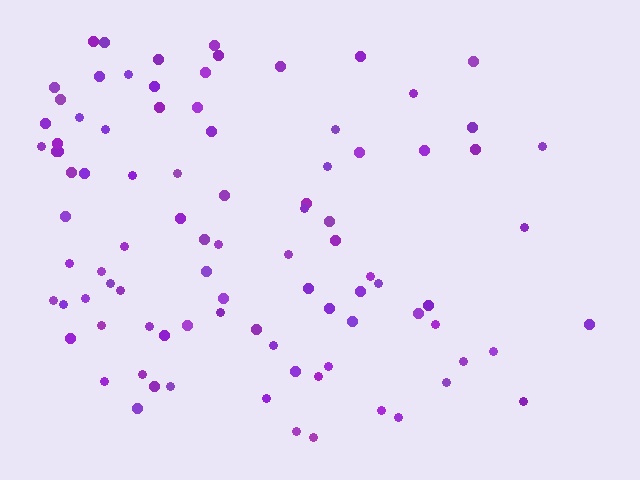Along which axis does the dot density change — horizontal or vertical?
Horizontal.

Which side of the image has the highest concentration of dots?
The left.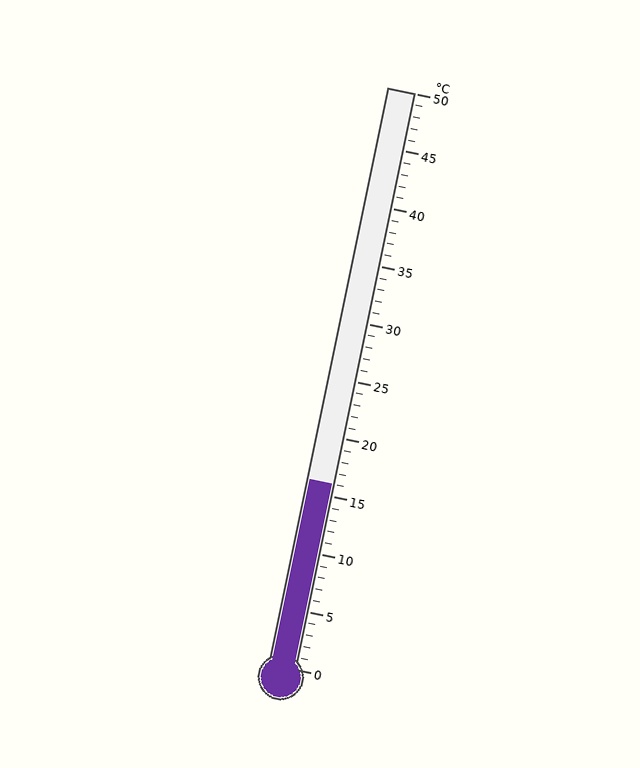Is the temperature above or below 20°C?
The temperature is below 20°C.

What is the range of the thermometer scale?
The thermometer scale ranges from 0°C to 50°C.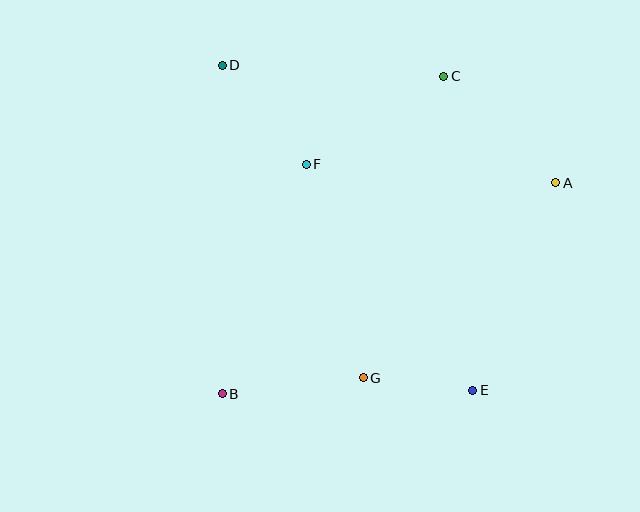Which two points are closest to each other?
Points E and G are closest to each other.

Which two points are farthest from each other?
Points D and E are farthest from each other.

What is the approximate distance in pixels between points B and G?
The distance between B and G is approximately 142 pixels.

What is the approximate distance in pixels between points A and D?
The distance between A and D is approximately 354 pixels.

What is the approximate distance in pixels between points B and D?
The distance between B and D is approximately 329 pixels.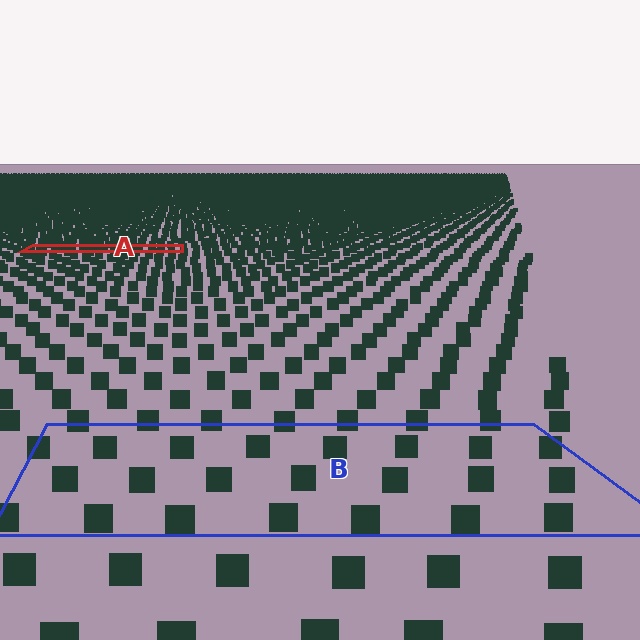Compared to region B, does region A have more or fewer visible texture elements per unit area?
Region A has more texture elements per unit area — they are packed more densely because it is farther away.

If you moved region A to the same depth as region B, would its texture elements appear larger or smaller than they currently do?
They would appear larger. At a closer depth, the same texture elements are projected at a bigger on-screen size.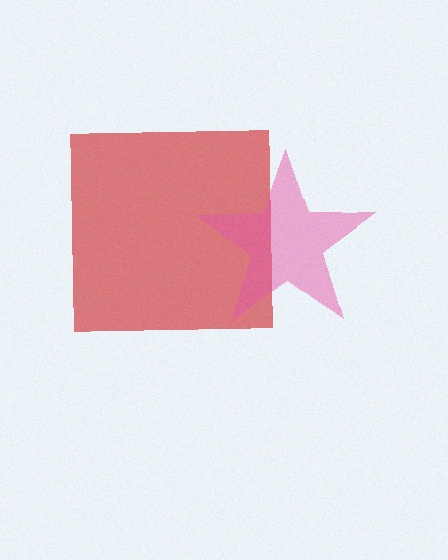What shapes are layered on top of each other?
The layered shapes are: a red square, a pink star.